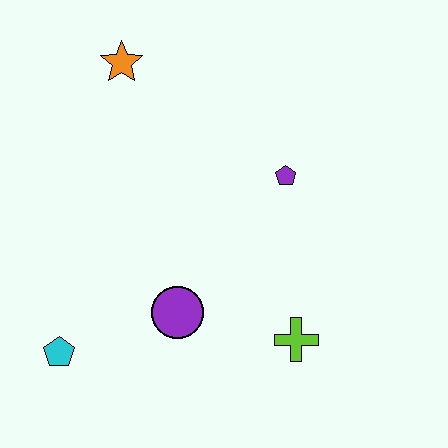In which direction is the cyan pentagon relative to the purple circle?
The cyan pentagon is to the left of the purple circle.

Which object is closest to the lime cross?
The purple circle is closest to the lime cross.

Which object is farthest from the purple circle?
The orange star is farthest from the purple circle.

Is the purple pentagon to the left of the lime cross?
Yes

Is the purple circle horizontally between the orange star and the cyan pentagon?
No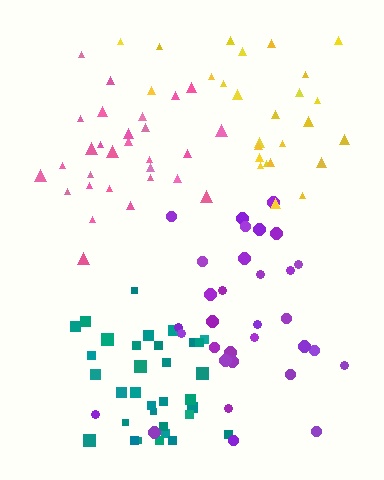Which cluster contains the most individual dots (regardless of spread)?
Teal (33).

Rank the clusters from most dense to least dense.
teal, pink, purple, yellow.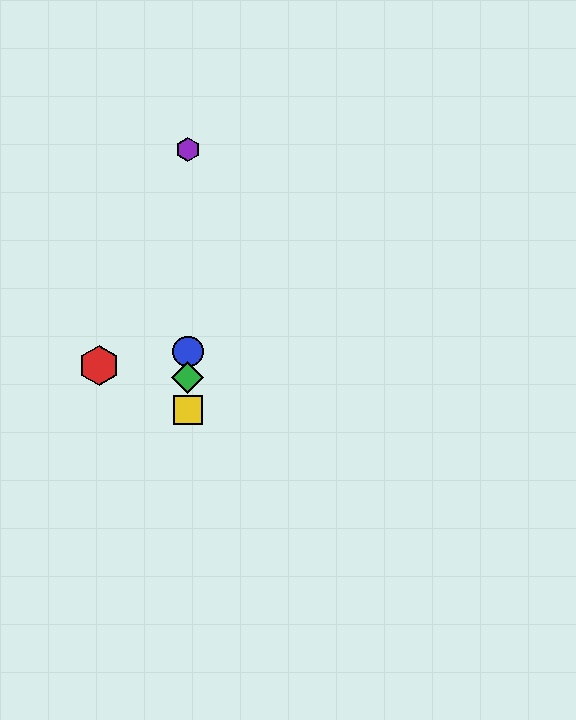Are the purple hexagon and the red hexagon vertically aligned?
No, the purple hexagon is at x≈188 and the red hexagon is at x≈99.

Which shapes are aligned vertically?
The blue circle, the green diamond, the yellow square, the purple hexagon are aligned vertically.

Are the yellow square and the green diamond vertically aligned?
Yes, both are at x≈188.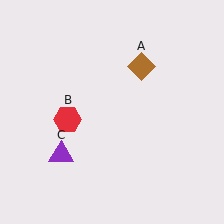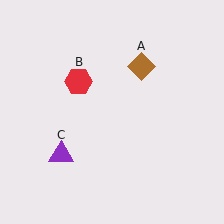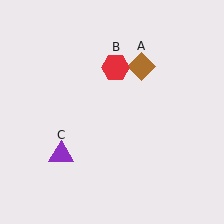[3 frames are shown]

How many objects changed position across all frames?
1 object changed position: red hexagon (object B).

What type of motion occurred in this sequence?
The red hexagon (object B) rotated clockwise around the center of the scene.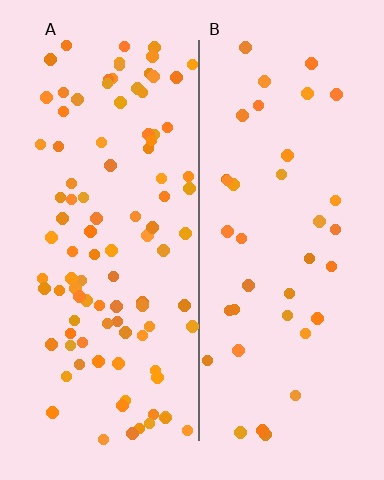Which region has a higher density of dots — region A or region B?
A (the left).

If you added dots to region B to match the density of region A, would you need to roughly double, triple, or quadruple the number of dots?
Approximately triple.